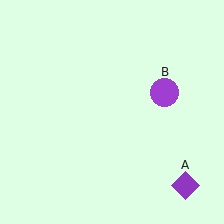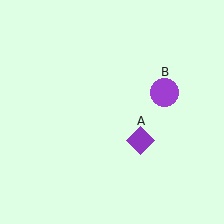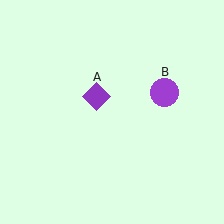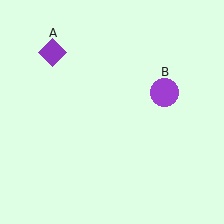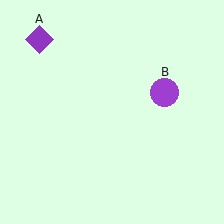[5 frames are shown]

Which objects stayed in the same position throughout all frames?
Purple circle (object B) remained stationary.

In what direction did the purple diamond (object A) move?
The purple diamond (object A) moved up and to the left.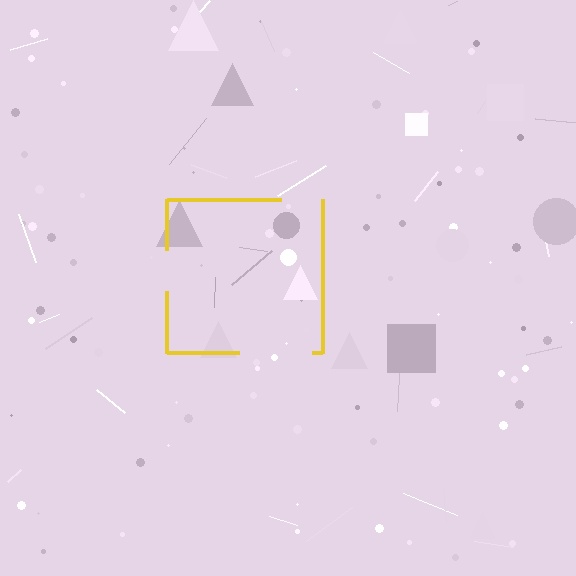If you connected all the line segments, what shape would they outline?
They would outline a square.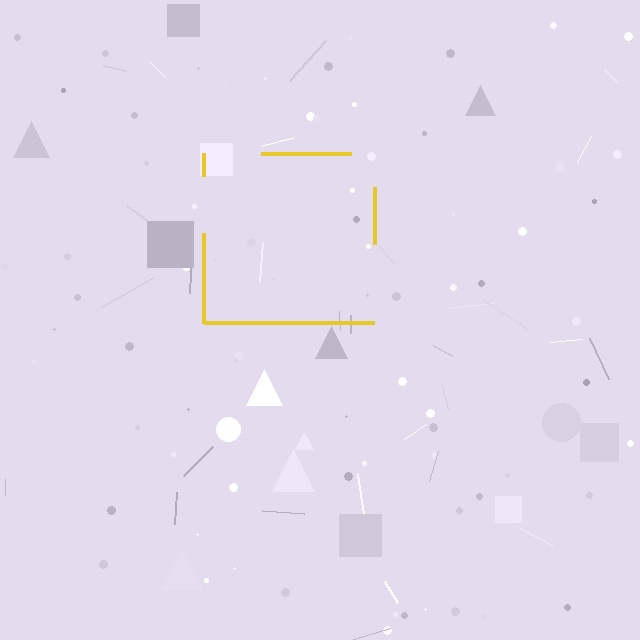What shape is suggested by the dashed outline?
The dashed outline suggests a square.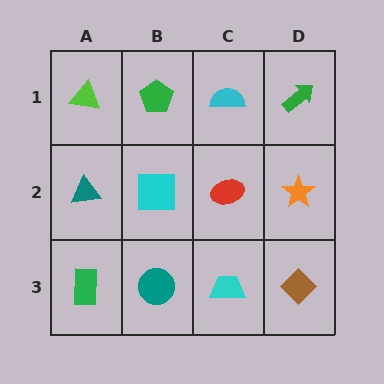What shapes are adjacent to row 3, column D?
An orange star (row 2, column D), a cyan trapezoid (row 3, column C).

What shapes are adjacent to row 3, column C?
A red ellipse (row 2, column C), a teal circle (row 3, column B), a brown diamond (row 3, column D).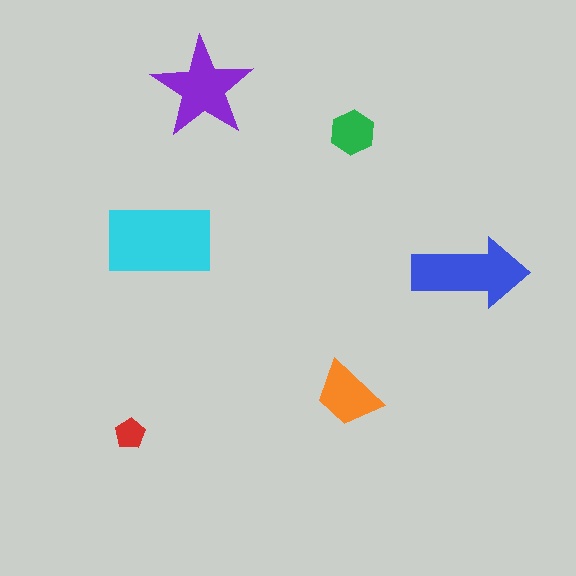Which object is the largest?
The cyan rectangle.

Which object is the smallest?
The red pentagon.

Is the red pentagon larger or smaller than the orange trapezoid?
Smaller.